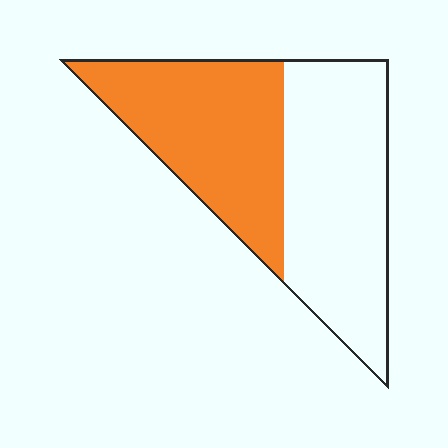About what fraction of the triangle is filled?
About one half (1/2).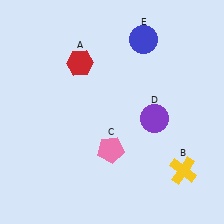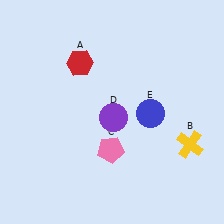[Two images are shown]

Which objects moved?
The objects that moved are: the yellow cross (B), the purple circle (D), the blue circle (E).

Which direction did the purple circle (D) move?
The purple circle (D) moved left.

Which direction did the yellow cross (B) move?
The yellow cross (B) moved up.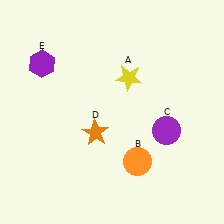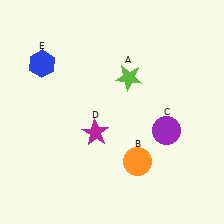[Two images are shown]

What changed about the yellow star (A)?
In Image 1, A is yellow. In Image 2, it changed to lime.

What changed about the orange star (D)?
In Image 1, D is orange. In Image 2, it changed to magenta.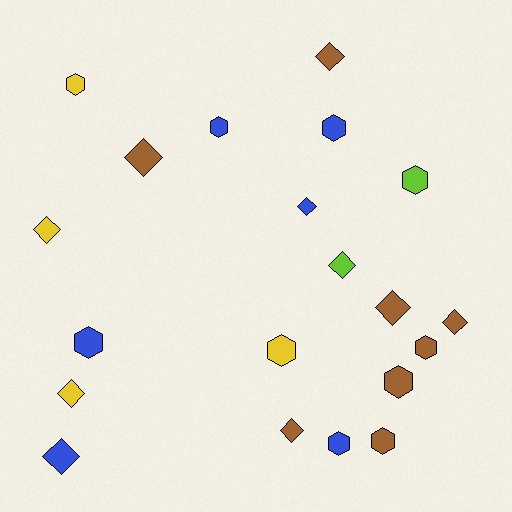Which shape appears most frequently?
Diamond, with 10 objects.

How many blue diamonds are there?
There are 2 blue diamonds.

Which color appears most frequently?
Brown, with 8 objects.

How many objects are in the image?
There are 20 objects.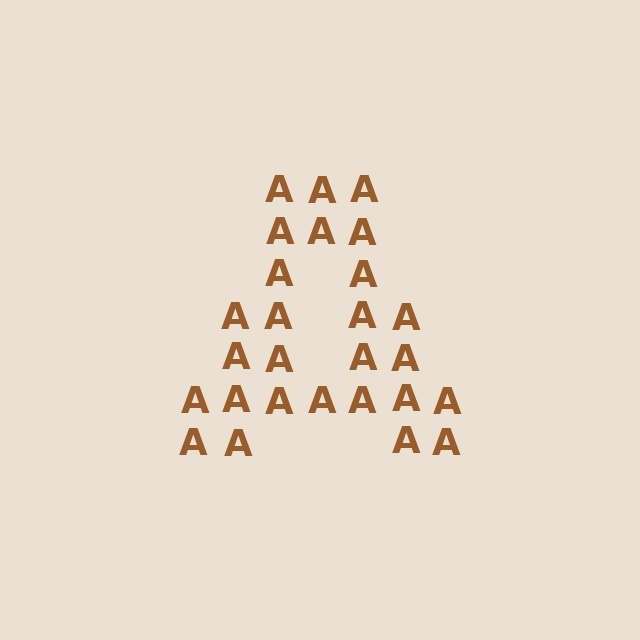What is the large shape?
The large shape is the letter A.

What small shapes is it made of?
It is made of small letter A's.